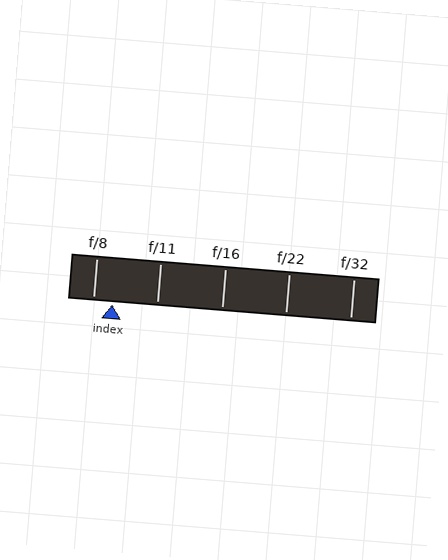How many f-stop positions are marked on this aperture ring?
There are 5 f-stop positions marked.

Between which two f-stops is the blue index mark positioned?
The index mark is between f/8 and f/11.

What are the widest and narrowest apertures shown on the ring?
The widest aperture shown is f/8 and the narrowest is f/32.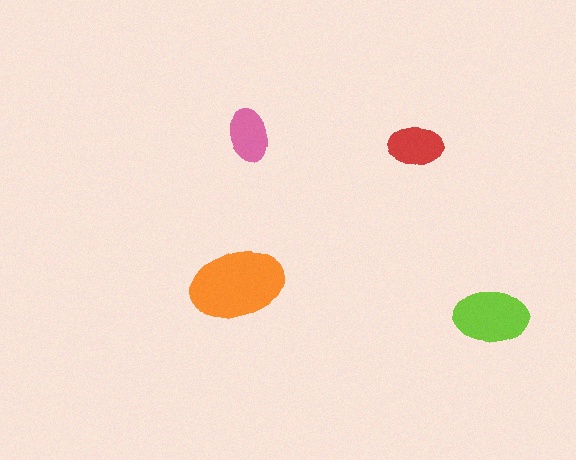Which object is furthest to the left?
The orange ellipse is leftmost.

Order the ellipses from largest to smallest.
the orange one, the lime one, the red one, the pink one.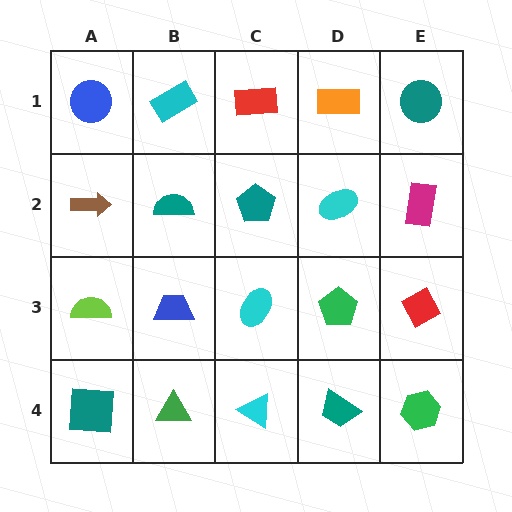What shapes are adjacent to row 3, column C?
A teal pentagon (row 2, column C), a cyan triangle (row 4, column C), a blue trapezoid (row 3, column B), a green pentagon (row 3, column D).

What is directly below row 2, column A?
A lime semicircle.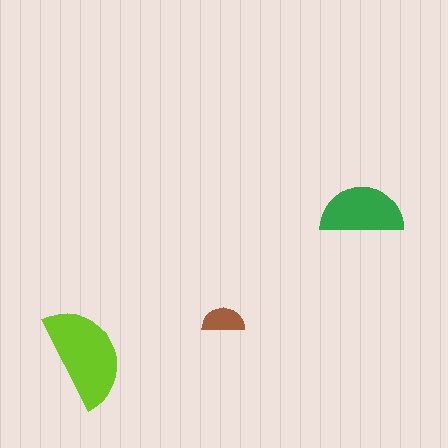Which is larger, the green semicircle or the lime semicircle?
The lime one.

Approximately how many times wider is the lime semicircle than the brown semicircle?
About 2.5 times wider.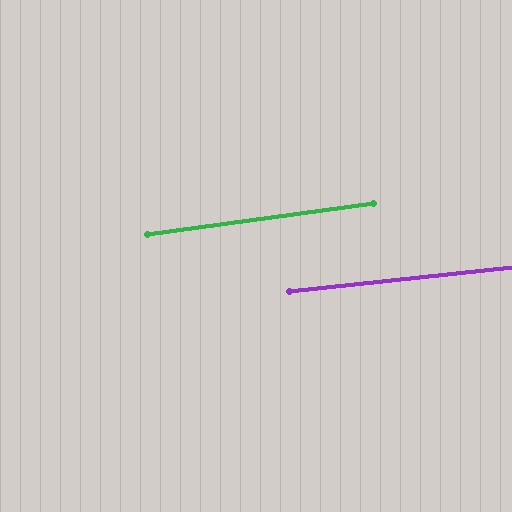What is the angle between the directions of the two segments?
Approximately 2 degrees.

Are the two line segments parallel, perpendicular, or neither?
Parallel — their directions differ by only 1.9°.